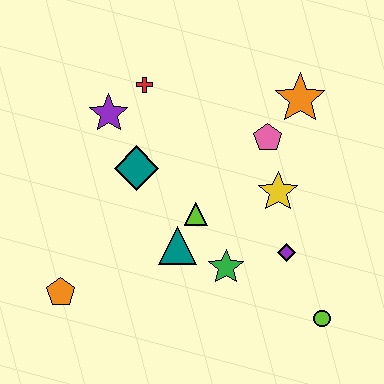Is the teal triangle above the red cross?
No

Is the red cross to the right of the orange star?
No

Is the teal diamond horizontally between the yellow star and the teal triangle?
No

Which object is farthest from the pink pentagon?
The orange pentagon is farthest from the pink pentagon.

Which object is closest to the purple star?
The red cross is closest to the purple star.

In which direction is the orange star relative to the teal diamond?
The orange star is to the right of the teal diamond.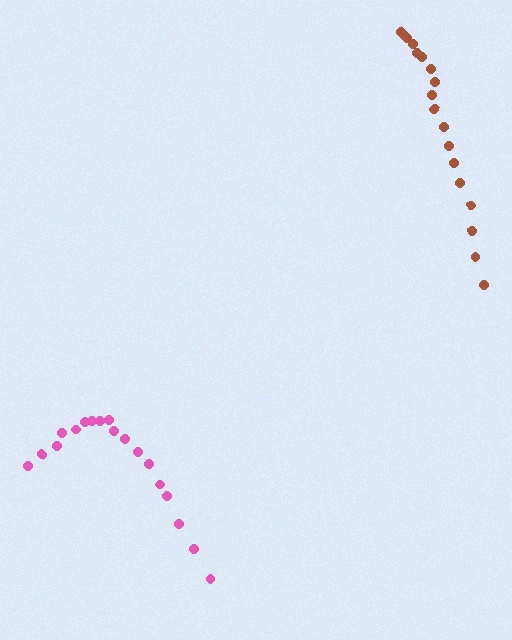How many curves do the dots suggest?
There are 2 distinct paths.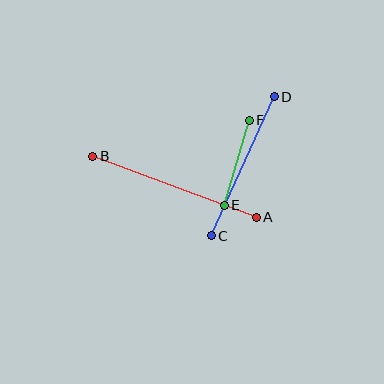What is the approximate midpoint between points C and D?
The midpoint is at approximately (243, 166) pixels.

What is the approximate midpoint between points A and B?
The midpoint is at approximately (175, 187) pixels.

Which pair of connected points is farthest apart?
Points A and B are farthest apart.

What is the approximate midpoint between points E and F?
The midpoint is at approximately (237, 163) pixels.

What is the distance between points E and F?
The distance is approximately 89 pixels.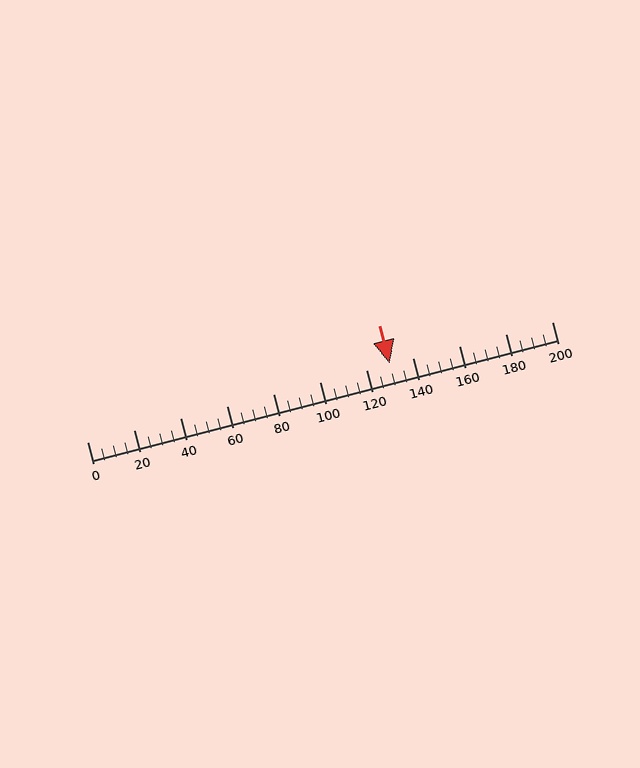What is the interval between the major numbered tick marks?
The major tick marks are spaced 20 units apart.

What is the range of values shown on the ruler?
The ruler shows values from 0 to 200.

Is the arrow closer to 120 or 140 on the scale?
The arrow is closer to 140.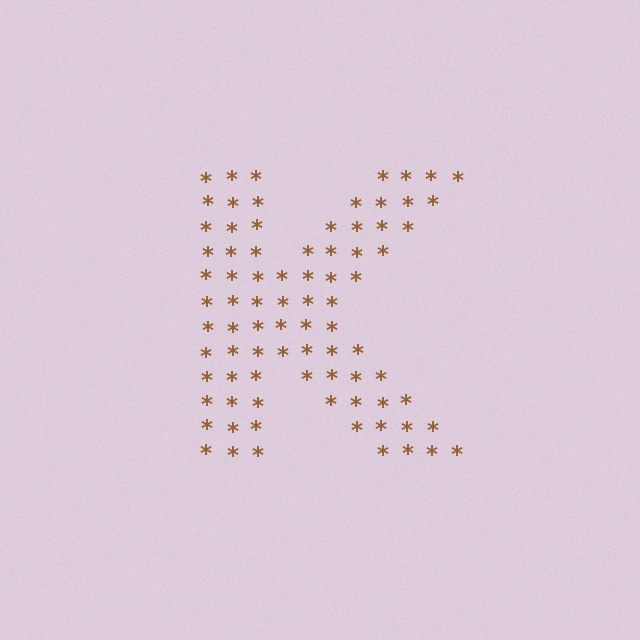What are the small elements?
The small elements are asterisks.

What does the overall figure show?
The overall figure shows the letter K.